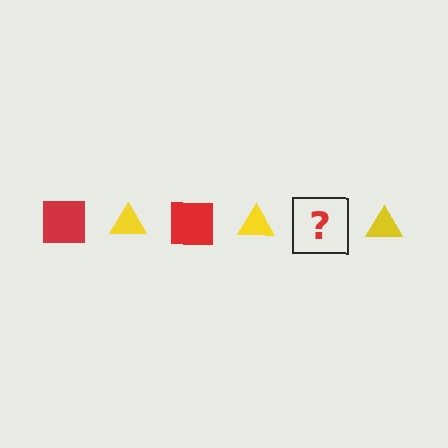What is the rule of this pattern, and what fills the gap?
The rule is that the pattern alternates between red square and yellow triangle. The gap should be filled with a red square.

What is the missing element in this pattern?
The missing element is a red square.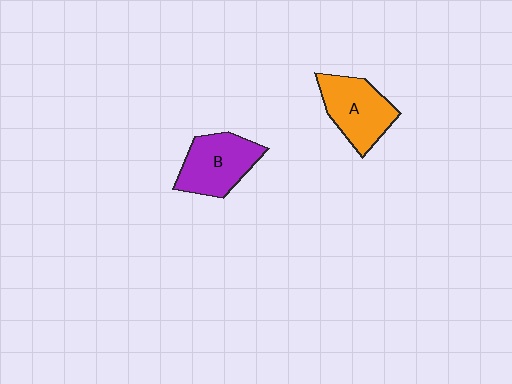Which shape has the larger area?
Shape B (purple).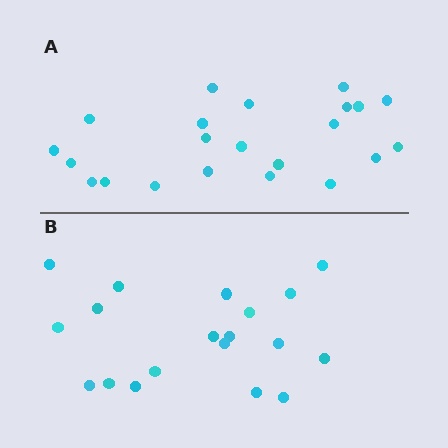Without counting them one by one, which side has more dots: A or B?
Region A (the top region) has more dots.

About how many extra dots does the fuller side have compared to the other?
Region A has just a few more — roughly 2 or 3 more dots than region B.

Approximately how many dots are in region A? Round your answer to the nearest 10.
About 20 dots. (The exact count is 22, which rounds to 20.)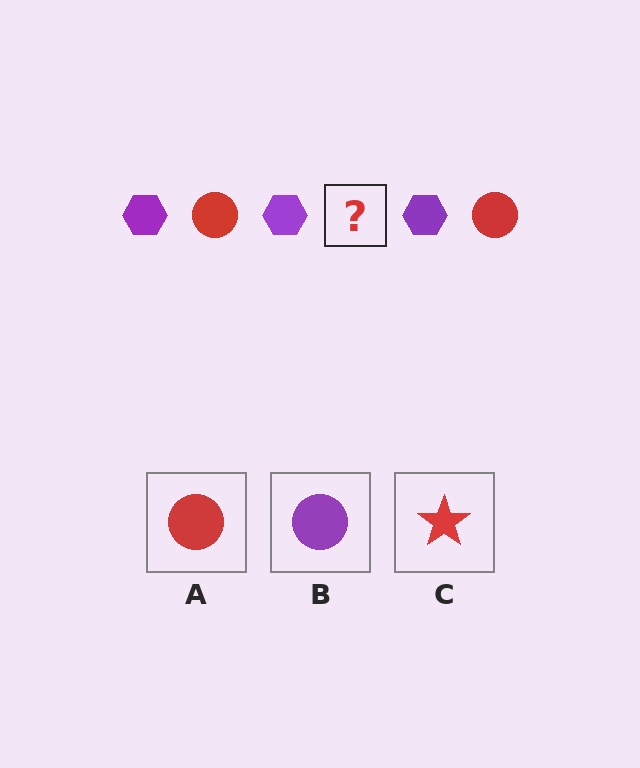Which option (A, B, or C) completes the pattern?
A.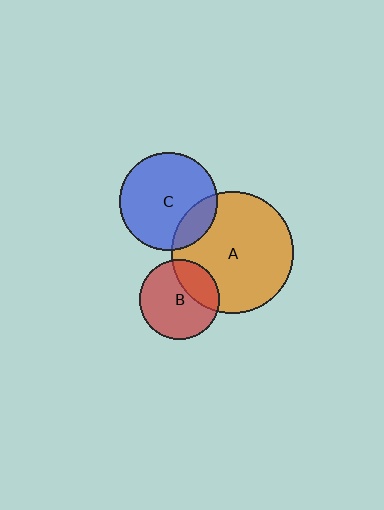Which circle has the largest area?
Circle A (orange).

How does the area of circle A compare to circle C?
Approximately 1.5 times.